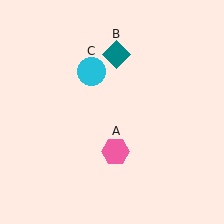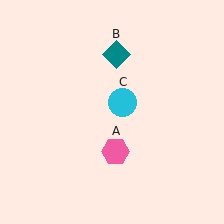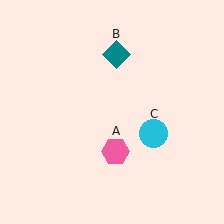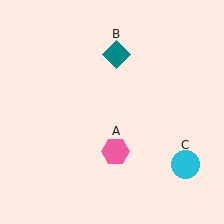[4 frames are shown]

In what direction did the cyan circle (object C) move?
The cyan circle (object C) moved down and to the right.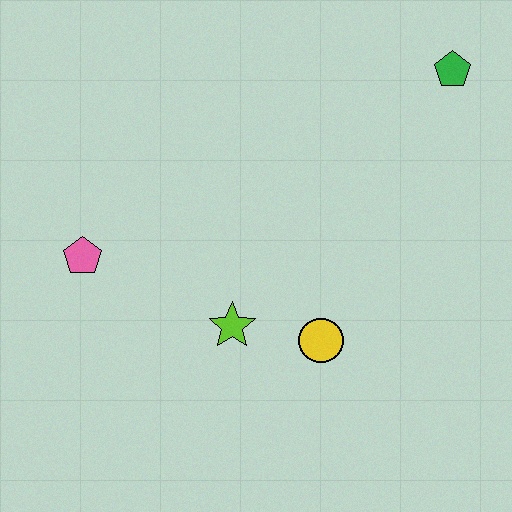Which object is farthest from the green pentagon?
The pink pentagon is farthest from the green pentagon.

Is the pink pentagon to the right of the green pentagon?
No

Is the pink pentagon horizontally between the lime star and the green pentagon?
No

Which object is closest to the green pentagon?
The yellow circle is closest to the green pentagon.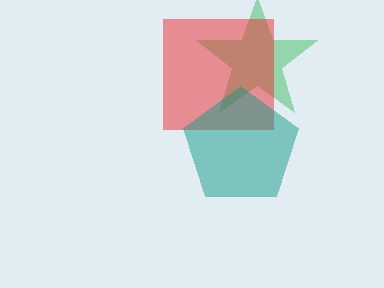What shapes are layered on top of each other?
The layered shapes are: a green star, a red square, a teal pentagon.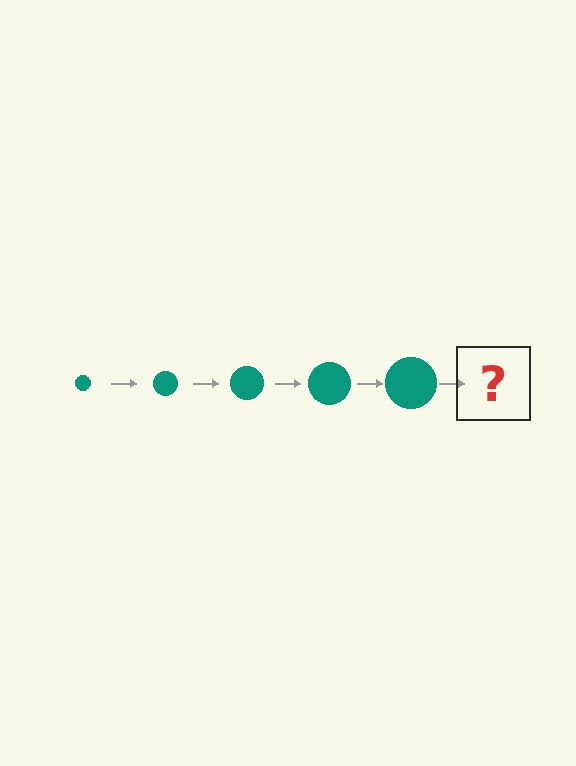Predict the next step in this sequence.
The next step is a teal circle, larger than the previous one.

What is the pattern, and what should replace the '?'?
The pattern is that the circle gets progressively larger each step. The '?' should be a teal circle, larger than the previous one.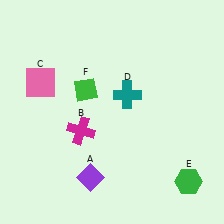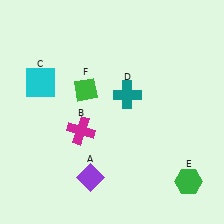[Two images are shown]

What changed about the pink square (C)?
In Image 1, C is pink. In Image 2, it changed to cyan.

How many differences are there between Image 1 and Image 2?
There is 1 difference between the two images.